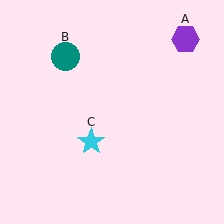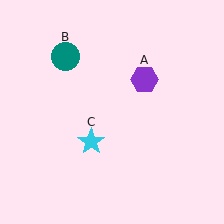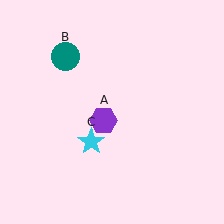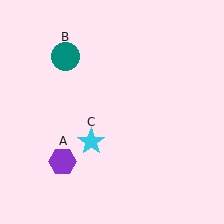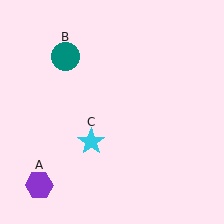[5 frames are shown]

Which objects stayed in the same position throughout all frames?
Teal circle (object B) and cyan star (object C) remained stationary.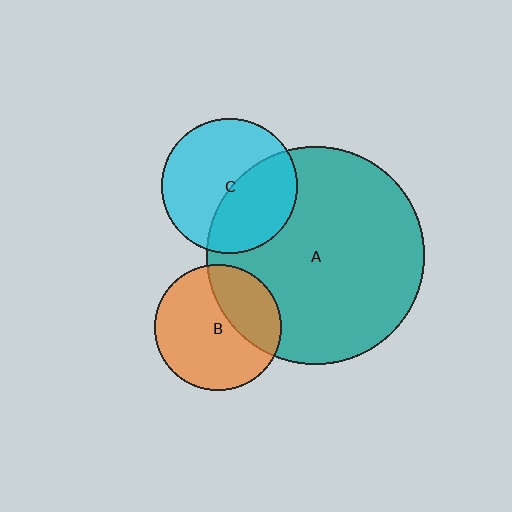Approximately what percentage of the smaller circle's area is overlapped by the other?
Approximately 40%.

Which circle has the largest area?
Circle A (teal).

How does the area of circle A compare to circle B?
Approximately 3.0 times.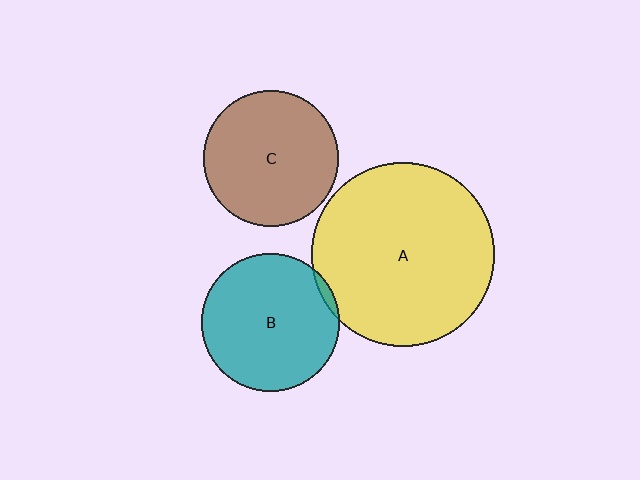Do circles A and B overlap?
Yes.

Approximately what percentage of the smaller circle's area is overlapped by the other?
Approximately 5%.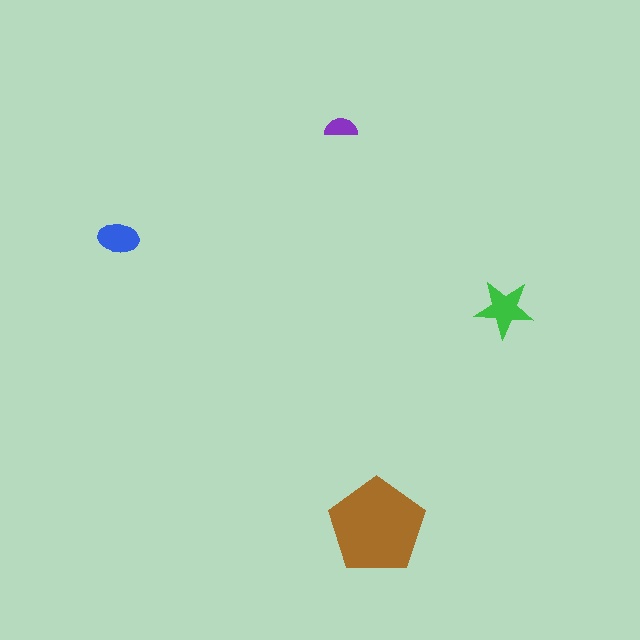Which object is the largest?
The brown pentagon.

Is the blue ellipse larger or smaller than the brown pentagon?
Smaller.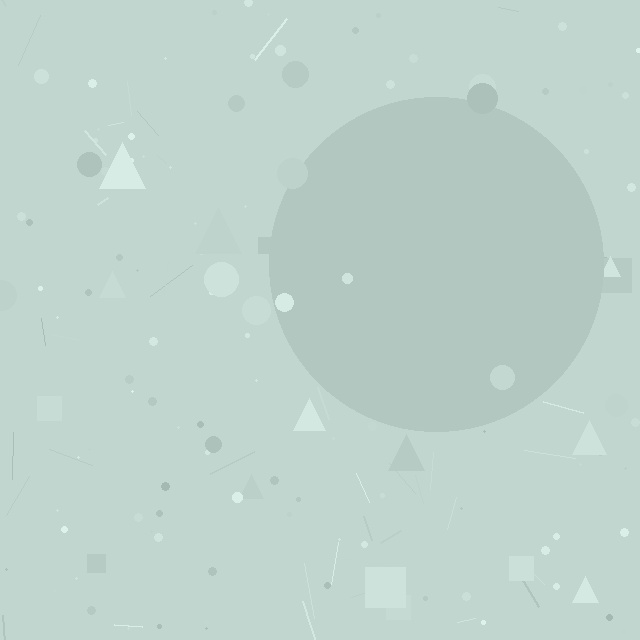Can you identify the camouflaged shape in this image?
The camouflaged shape is a circle.